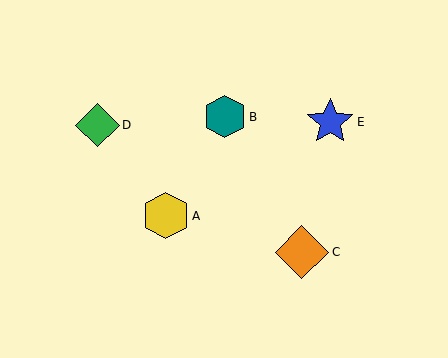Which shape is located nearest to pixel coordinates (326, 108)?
The blue star (labeled E) at (330, 122) is nearest to that location.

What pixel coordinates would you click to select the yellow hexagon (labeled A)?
Click at (166, 216) to select the yellow hexagon A.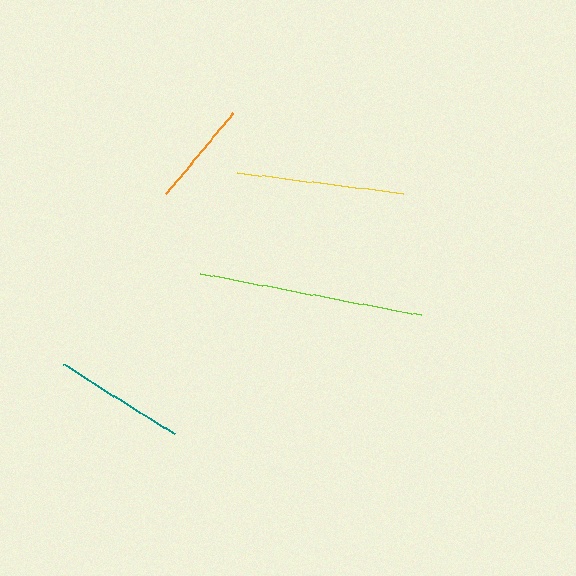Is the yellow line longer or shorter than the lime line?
The lime line is longer than the yellow line.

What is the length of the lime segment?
The lime segment is approximately 225 pixels long.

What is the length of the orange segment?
The orange segment is approximately 106 pixels long.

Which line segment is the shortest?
The orange line is the shortest at approximately 106 pixels.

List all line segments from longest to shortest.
From longest to shortest: lime, yellow, teal, orange.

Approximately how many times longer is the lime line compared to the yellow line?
The lime line is approximately 1.3 times the length of the yellow line.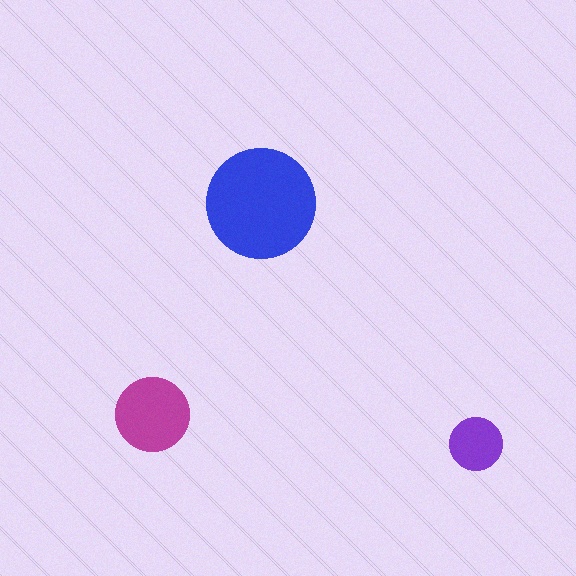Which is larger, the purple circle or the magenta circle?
The magenta one.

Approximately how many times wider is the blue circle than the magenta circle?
About 1.5 times wider.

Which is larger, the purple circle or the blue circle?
The blue one.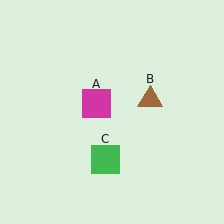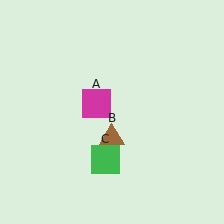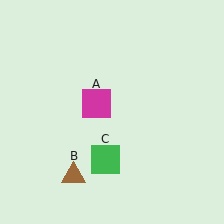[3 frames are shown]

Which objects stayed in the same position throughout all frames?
Magenta square (object A) and green square (object C) remained stationary.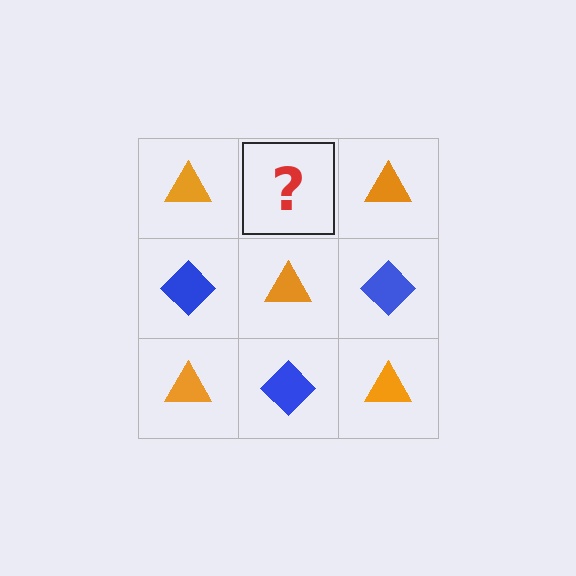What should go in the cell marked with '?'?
The missing cell should contain a blue diamond.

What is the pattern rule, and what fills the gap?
The rule is that it alternates orange triangle and blue diamond in a checkerboard pattern. The gap should be filled with a blue diamond.